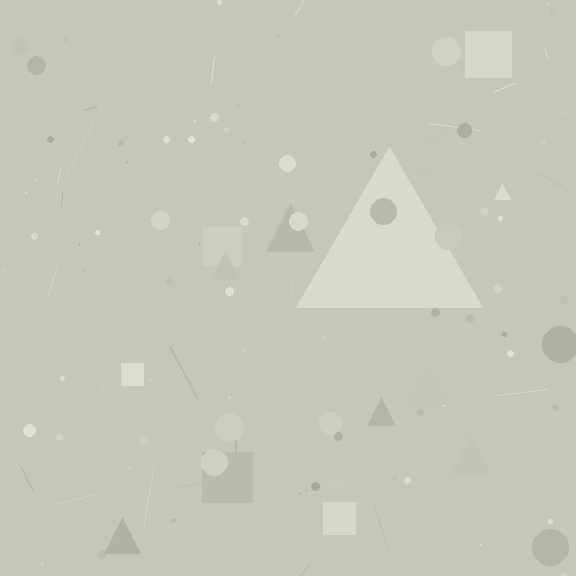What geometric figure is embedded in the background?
A triangle is embedded in the background.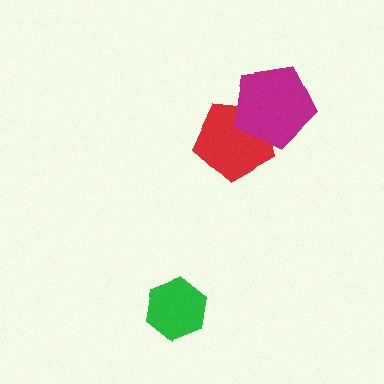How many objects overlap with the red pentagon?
1 object overlaps with the red pentagon.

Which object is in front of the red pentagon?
The magenta pentagon is in front of the red pentagon.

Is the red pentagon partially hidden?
Yes, it is partially covered by another shape.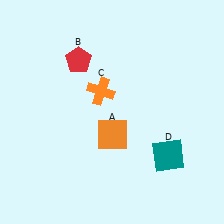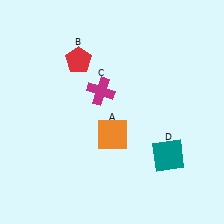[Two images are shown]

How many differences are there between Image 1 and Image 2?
There is 1 difference between the two images.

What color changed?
The cross (C) changed from orange in Image 1 to magenta in Image 2.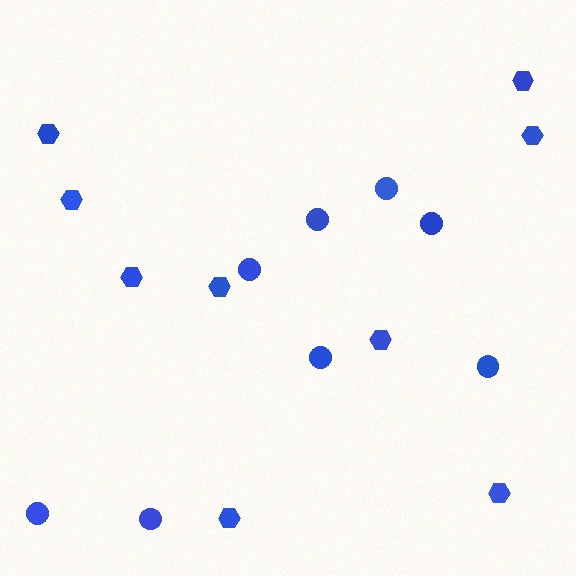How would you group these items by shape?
There are 2 groups: one group of circles (8) and one group of hexagons (9).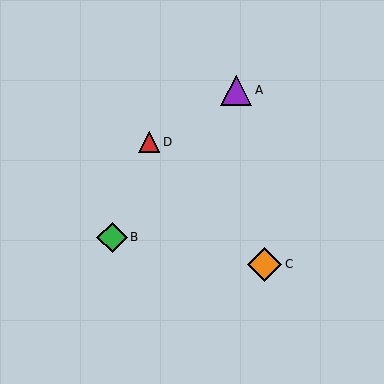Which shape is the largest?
The orange diamond (labeled C) is the largest.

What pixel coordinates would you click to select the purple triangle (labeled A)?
Click at (236, 90) to select the purple triangle A.